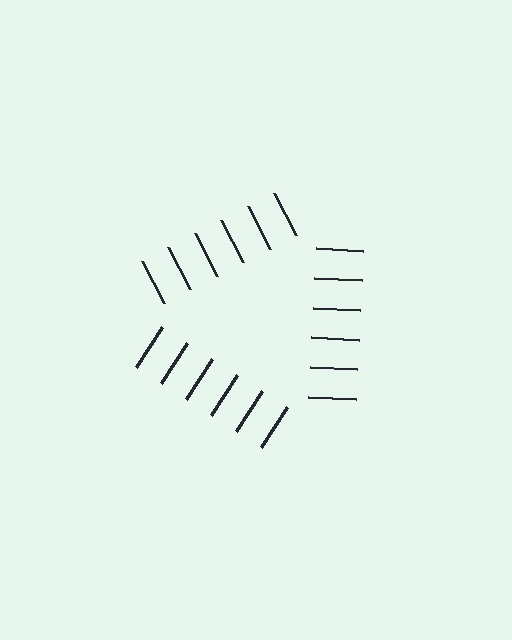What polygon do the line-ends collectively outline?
An illusory triangle — the line segments terminate on its edges but no continuous stroke is drawn.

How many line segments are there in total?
18 — 6 along each of the 3 edges.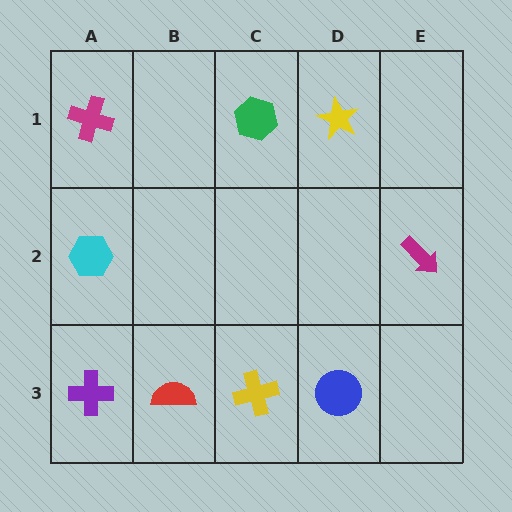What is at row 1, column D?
A yellow star.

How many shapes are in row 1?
3 shapes.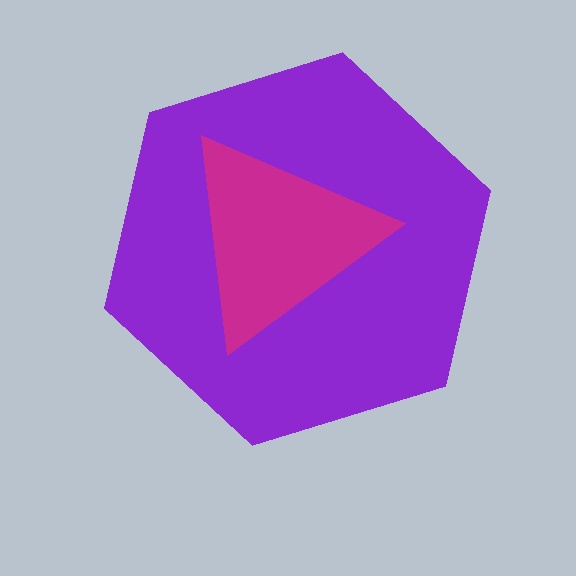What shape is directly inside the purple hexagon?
The magenta triangle.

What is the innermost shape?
The magenta triangle.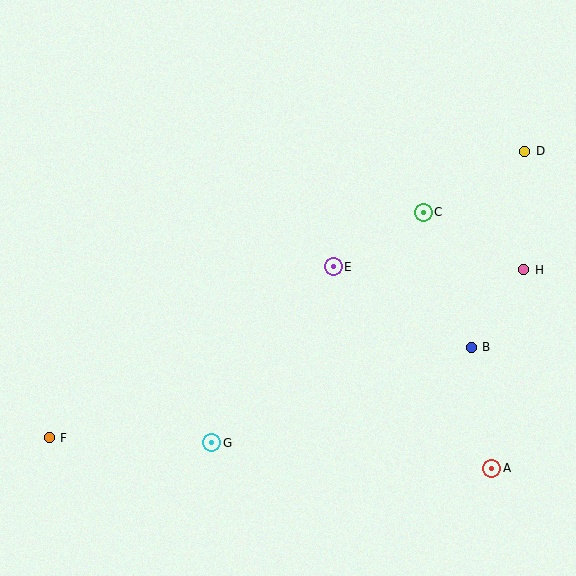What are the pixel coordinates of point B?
Point B is at (471, 347).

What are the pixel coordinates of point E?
Point E is at (333, 267).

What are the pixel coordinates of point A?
Point A is at (492, 468).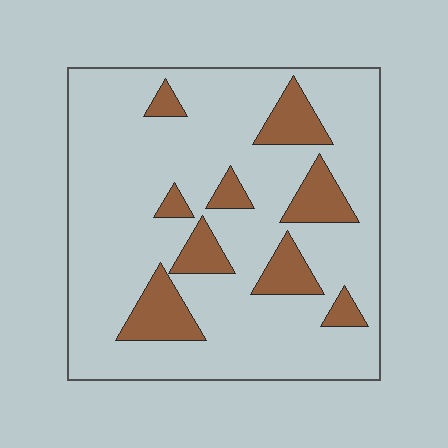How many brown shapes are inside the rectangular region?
9.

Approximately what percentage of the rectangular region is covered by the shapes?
Approximately 20%.